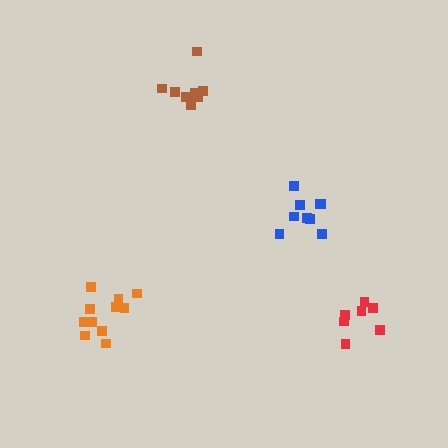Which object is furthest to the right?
The red cluster is rightmost.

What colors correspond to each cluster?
The clusters are colored: red, brown, blue, orange.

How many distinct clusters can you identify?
There are 4 distinct clusters.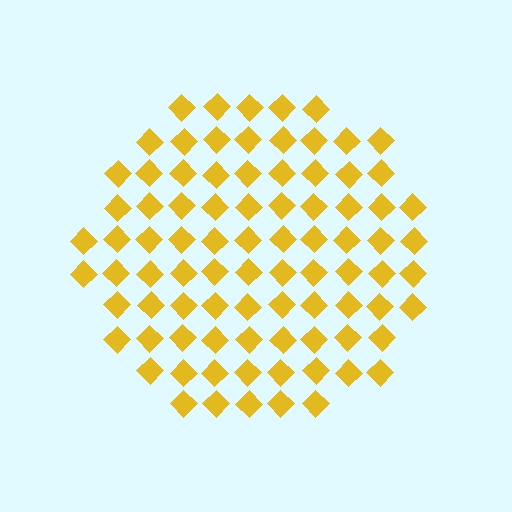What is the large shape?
The large shape is a circle.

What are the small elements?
The small elements are diamonds.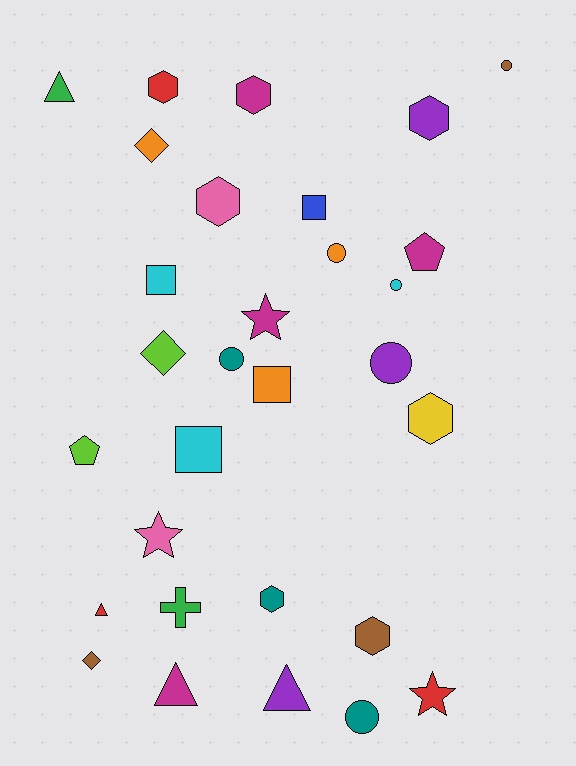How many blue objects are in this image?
There is 1 blue object.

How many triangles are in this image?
There are 4 triangles.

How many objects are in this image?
There are 30 objects.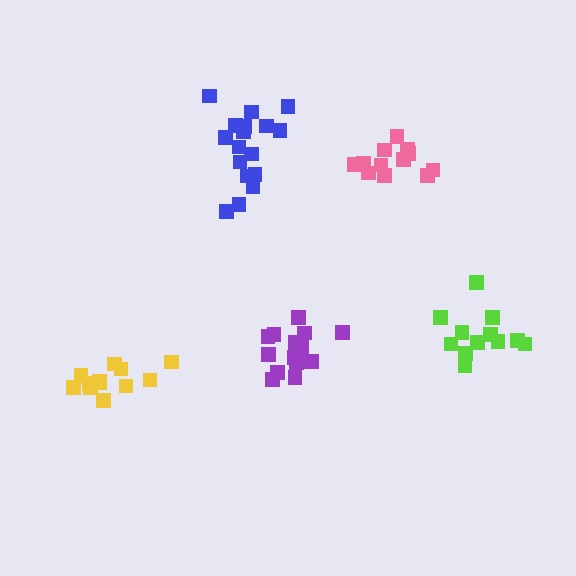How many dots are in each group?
Group 1: 13 dots, Group 2: 14 dots, Group 3: 17 dots, Group 4: 12 dots, Group 5: 12 dots (68 total).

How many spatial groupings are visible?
There are 5 spatial groupings.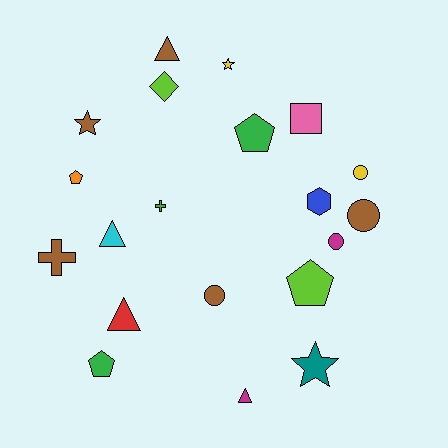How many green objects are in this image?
There are 3 green objects.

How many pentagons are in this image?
There are 4 pentagons.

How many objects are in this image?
There are 20 objects.